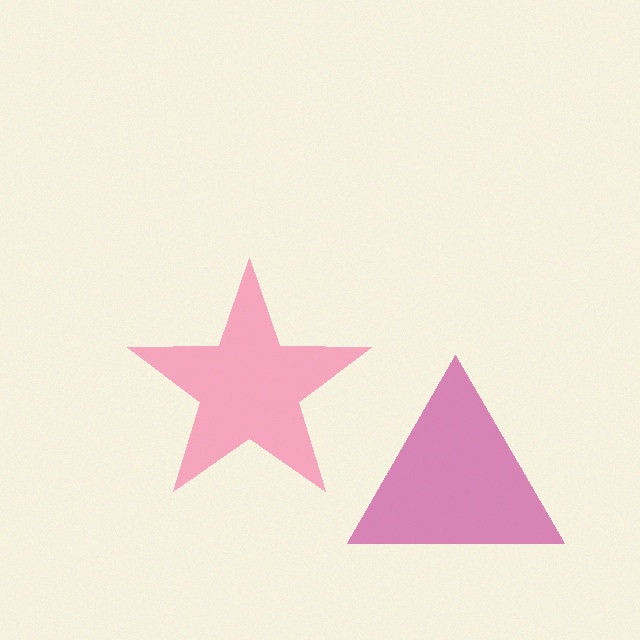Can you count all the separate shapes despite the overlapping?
Yes, there are 2 separate shapes.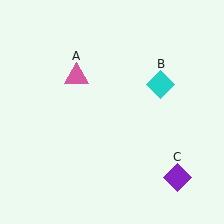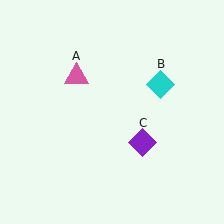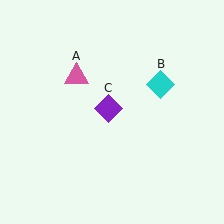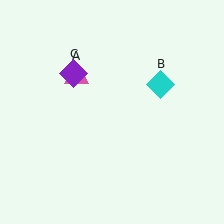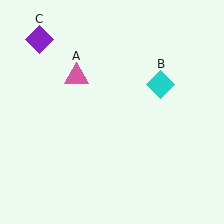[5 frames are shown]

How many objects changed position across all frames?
1 object changed position: purple diamond (object C).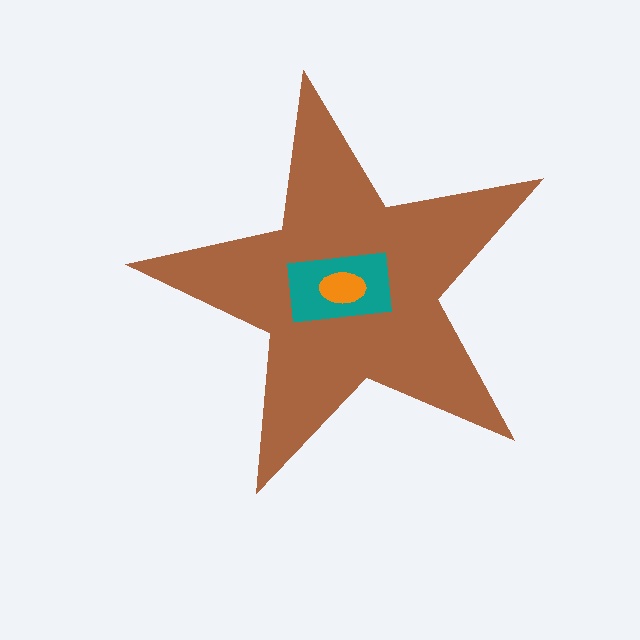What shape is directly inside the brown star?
The teal rectangle.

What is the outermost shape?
The brown star.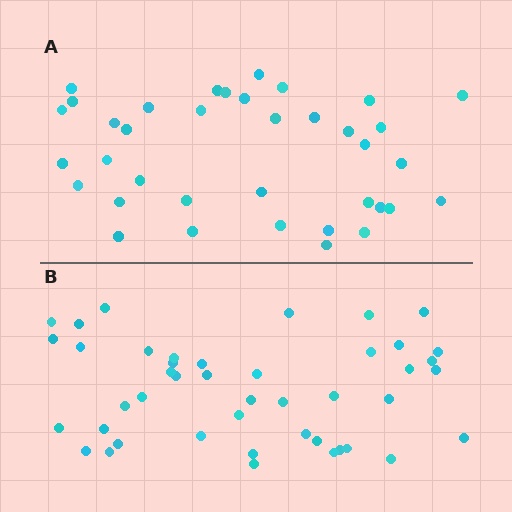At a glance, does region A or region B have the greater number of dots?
Region B (the bottom region) has more dots.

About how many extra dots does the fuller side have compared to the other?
Region B has roughly 8 or so more dots than region A.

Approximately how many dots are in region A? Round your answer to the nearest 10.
About 40 dots. (The exact count is 37, which rounds to 40.)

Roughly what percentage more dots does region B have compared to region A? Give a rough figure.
About 20% more.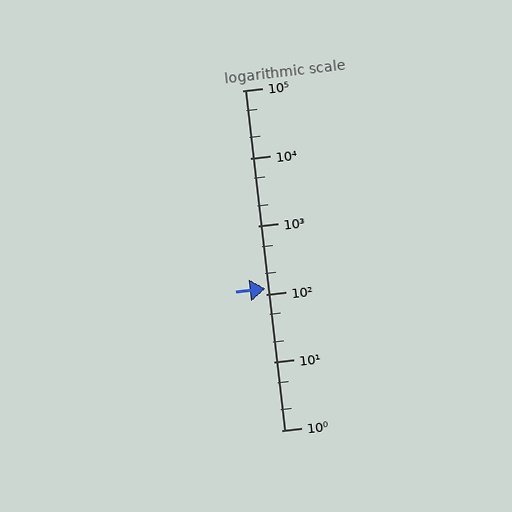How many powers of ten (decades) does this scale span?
The scale spans 5 decades, from 1 to 100000.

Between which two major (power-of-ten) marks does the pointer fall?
The pointer is between 100 and 1000.